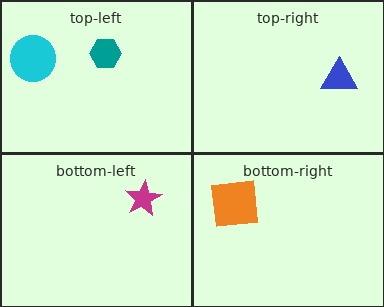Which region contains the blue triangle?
The top-right region.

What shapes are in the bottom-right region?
The orange square.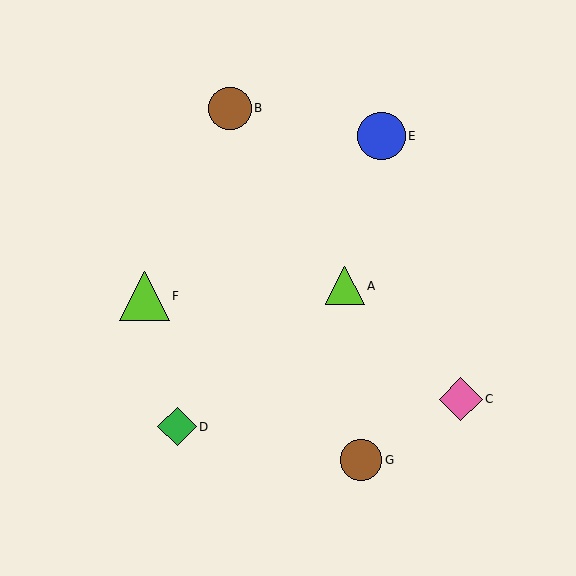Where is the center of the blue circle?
The center of the blue circle is at (381, 136).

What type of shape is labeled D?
Shape D is a green diamond.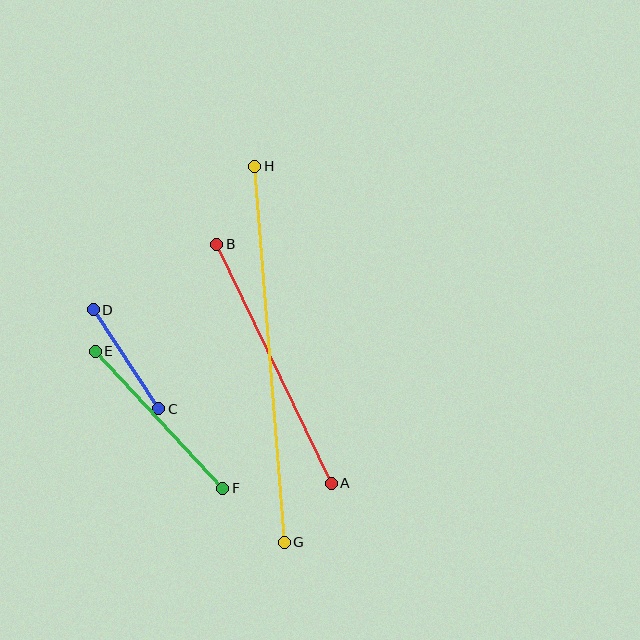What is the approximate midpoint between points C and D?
The midpoint is at approximately (126, 359) pixels.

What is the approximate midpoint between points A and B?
The midpoint is at approximately (274, 364) pixels.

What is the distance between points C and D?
The distance is approximately 119 pixels.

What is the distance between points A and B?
The distance is approximately 265 pixels.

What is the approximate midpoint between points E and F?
The midpoint is at approximately (159, 420) pixels.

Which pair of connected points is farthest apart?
Points G and H are farthest apart.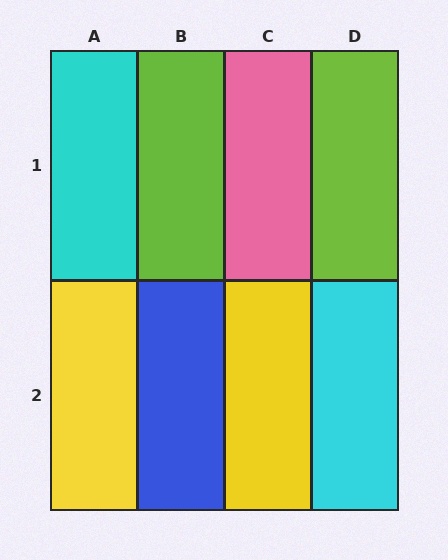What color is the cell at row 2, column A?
Yellow.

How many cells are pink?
1 cell is pink.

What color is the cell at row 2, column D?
Cyan.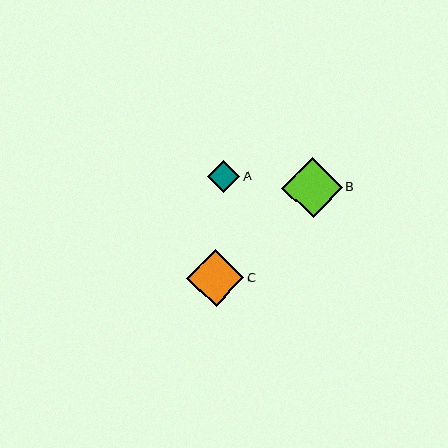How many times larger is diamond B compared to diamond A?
Diamond B is approximately 1.9 times the size of diamond A.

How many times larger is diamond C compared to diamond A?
Diamond C is approximately 1.7 times the size of diamond A.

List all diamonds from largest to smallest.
From largest to smallest: B, C, A.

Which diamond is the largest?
Diamond B is the largest with a size of approximately 61 pixels.